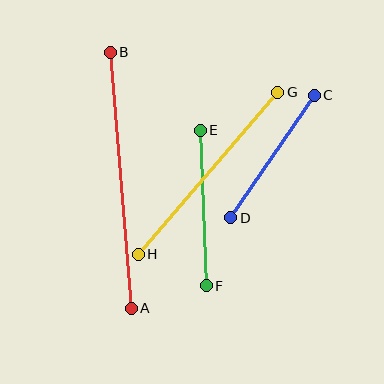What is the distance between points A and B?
The distance is approximately 257 pixels.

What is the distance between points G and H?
The distance is approximately 214 pixels.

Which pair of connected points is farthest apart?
Points A and B are farthest apart.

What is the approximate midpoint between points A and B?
The midpoint is at approximately (121, 180) pixels.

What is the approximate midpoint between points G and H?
The midpoint is at approximately (208, 173) pixels.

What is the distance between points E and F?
The distance is approximately 155 pixels.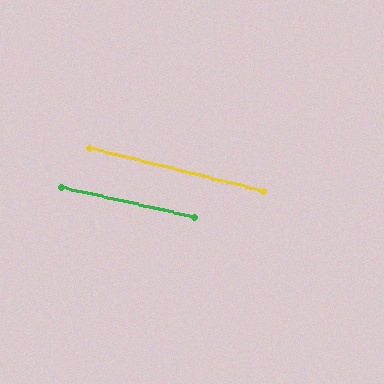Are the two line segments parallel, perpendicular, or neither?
Parallel — their directions differ by only 1.1°.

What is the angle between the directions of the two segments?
Approximately 1 degree.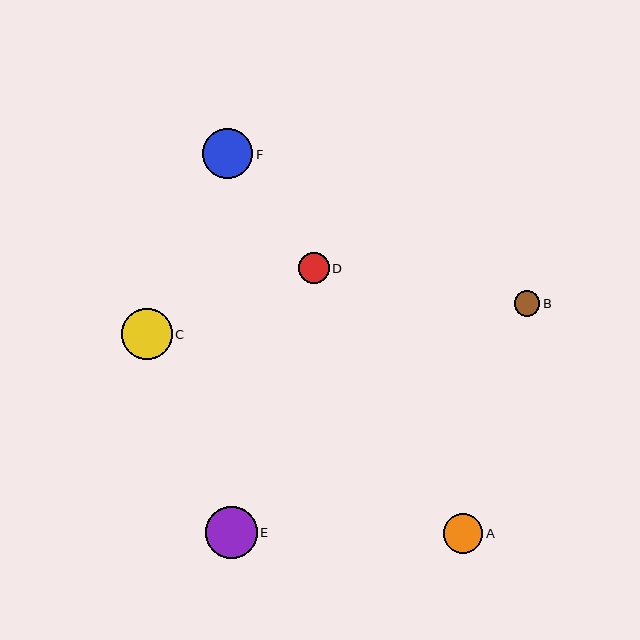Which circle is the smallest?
Circle B is the smallest with a size of approximately 26 pixels.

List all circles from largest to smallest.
From largest to smallest: E, C, F, A, D, B.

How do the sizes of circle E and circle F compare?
Circle E and circle F are approximately the same size.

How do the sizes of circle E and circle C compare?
Circle E and circle C are approximately the same size.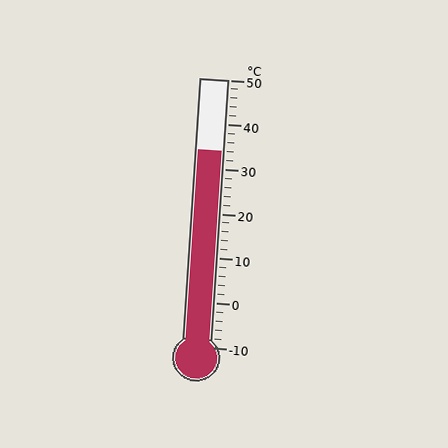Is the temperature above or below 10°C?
The temperature is above 10°C.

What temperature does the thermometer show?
The thermometer shows approximately 34°C.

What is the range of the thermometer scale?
The thermometer scale ranges from -10°C to 50°C.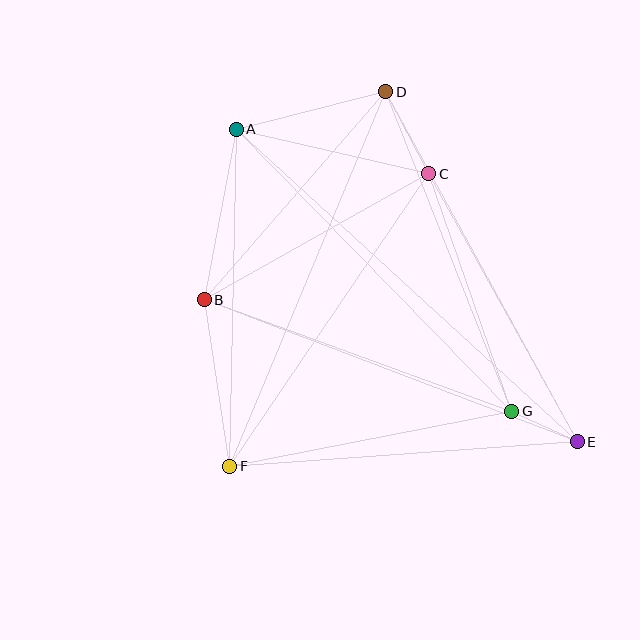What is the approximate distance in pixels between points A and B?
The distance between A and B is approximately 174 pixels.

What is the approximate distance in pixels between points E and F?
The distance between E and F is approximately 348 pixels.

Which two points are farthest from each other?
Points A and E are farthest from each other.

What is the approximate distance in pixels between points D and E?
The distance between D and E is approximately 399 pixels.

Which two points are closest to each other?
Points E and G are closest to each other.